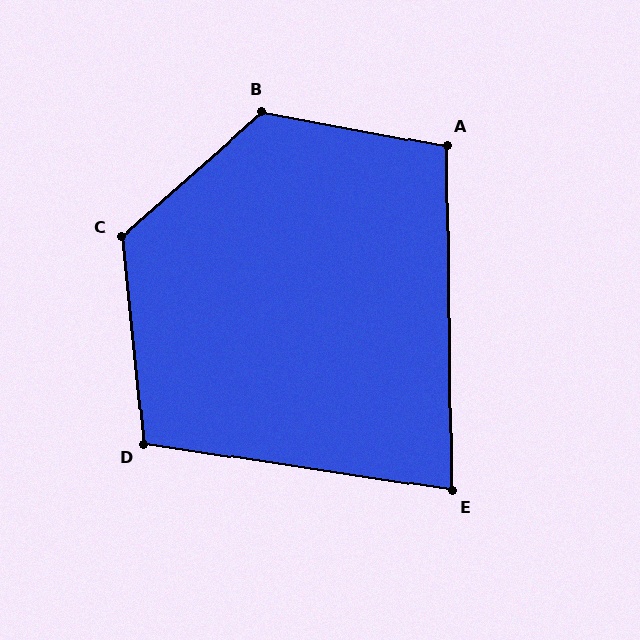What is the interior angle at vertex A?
Approximately 101 degrees (obtuse).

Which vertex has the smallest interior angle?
E, at approximately 81 degrees.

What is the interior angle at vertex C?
Approximately 125 degrees (obtuse).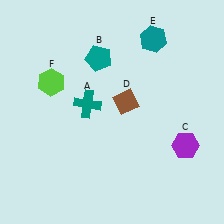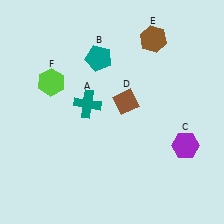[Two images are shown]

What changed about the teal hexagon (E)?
In Image 1, E is teal. In Image 2, it changed to brown.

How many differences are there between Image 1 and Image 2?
There is 1 difference between the two images.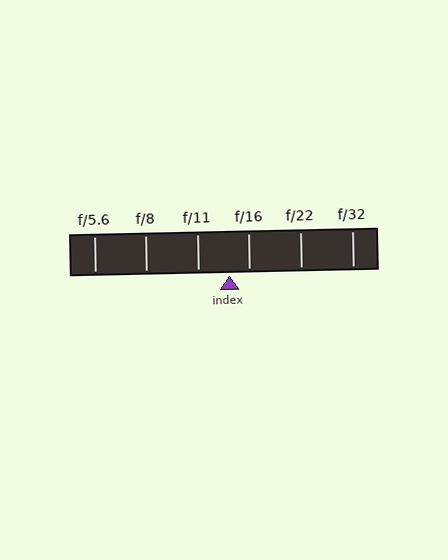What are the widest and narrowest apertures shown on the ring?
The widest aperture shown is f/5.6 and the narrowest is f/32.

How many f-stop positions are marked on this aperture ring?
There are 6 f-stop positions marked.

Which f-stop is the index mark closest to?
The index mark is closest to f/16.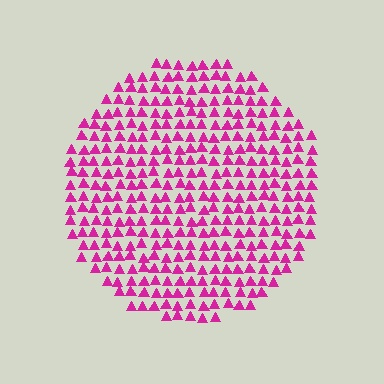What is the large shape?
The large shape is a circle.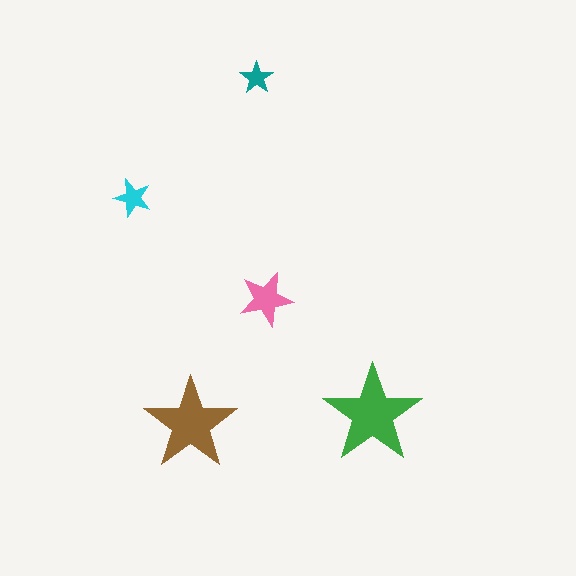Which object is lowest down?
The brown star is bottommost.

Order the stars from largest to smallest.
the green one, the brown one, the pink one, the cyan one, the teal one.